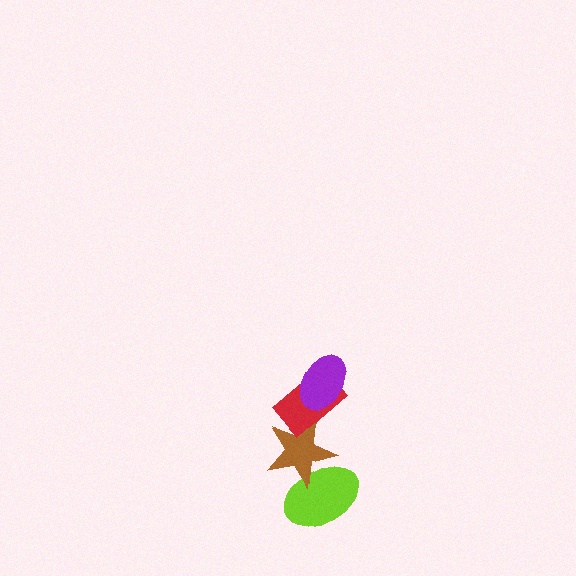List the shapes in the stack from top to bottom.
From top to bottom: the purple ellipse, the red rectangle, the brown star, the lime ellipse.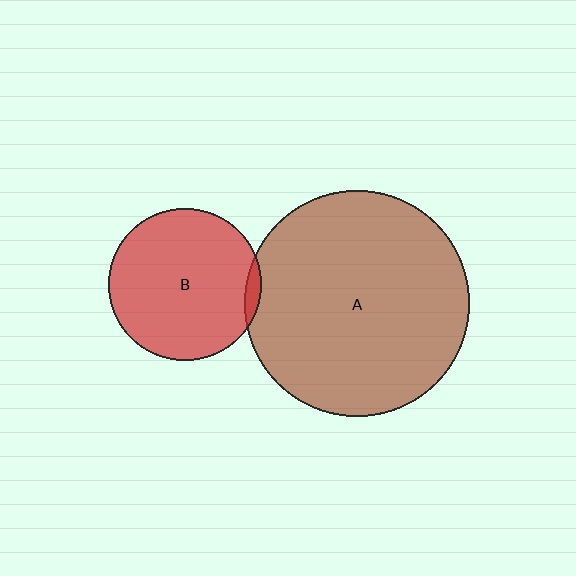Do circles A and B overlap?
Yes.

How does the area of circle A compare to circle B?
Approximately 2.2 times.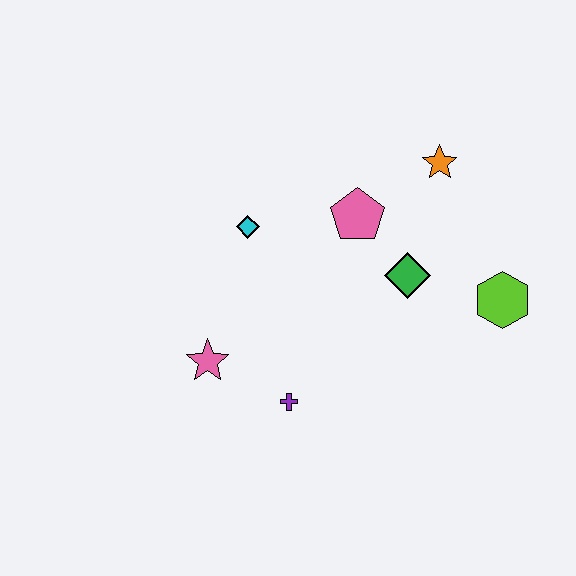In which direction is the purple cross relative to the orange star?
The purple cross is below the orange star.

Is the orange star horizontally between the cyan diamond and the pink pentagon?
No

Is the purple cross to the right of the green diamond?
No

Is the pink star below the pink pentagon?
Yes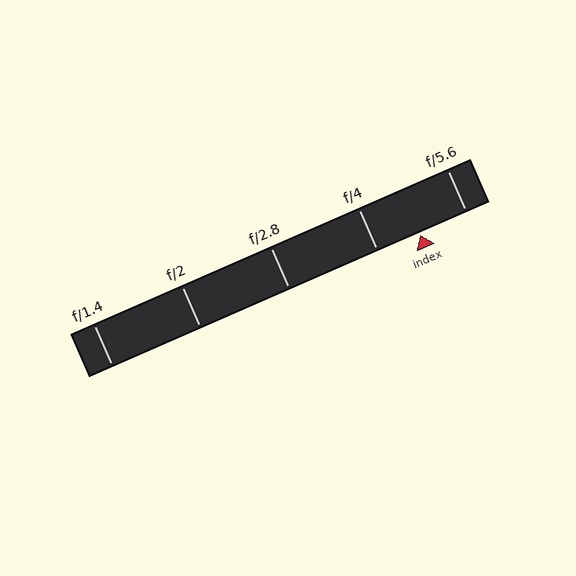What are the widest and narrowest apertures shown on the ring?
The widest aperture shown is f/1.4 and the narrowest is f/5.6.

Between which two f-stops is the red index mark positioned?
The index mark is between f/4 and f/5.6.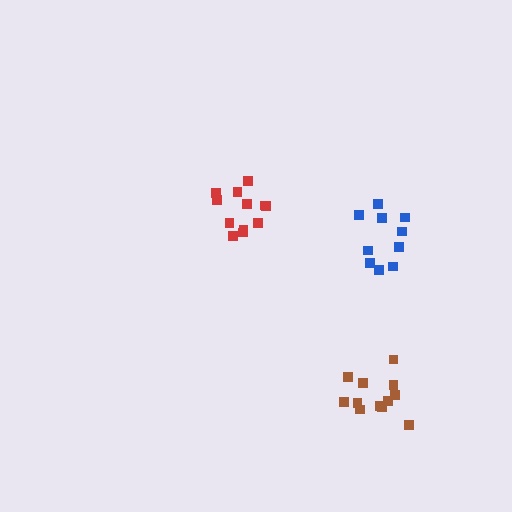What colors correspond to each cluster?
The clusters are colored: brown, red, blue.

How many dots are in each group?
Group 1: 12 dots, Group 2: 12 dots, Group 3: 10 dots (34 total).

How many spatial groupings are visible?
There are 3 spatial groupings.